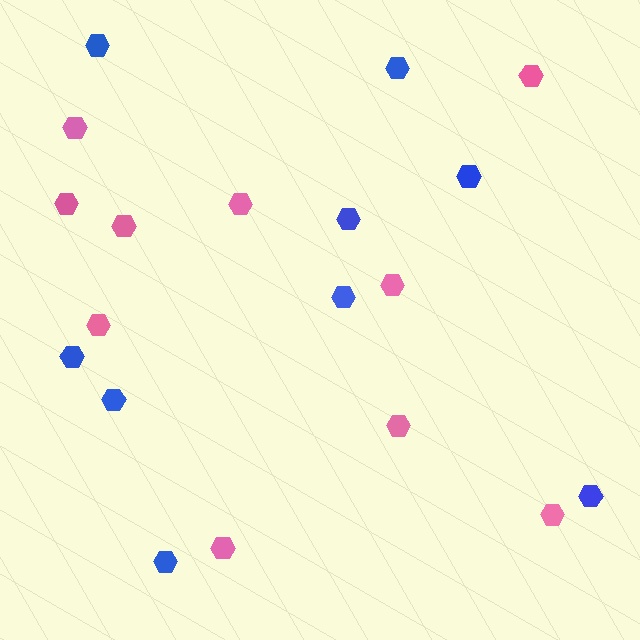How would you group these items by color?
There are 2 groups: one group of pink hexagons (10) and one group of blue hexagons (9).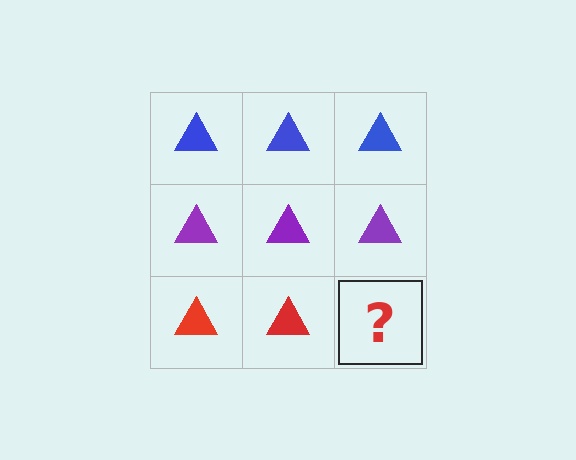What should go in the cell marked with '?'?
The missing cell should contain a red triangle.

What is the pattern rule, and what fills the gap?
The rule is that each row has a consistent color. The gap should be filled with a red triangle.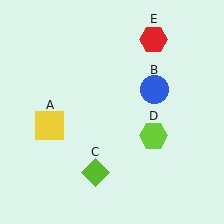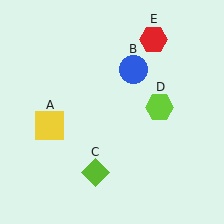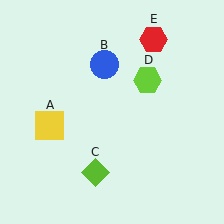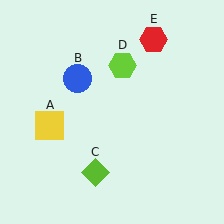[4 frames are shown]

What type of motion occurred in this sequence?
The blue circle (object B), lime hexagon (object D) rotated counterclockwise around the center of the scene.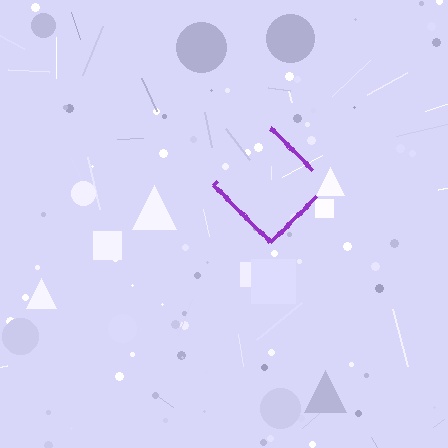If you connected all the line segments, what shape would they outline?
They would outline a diamond.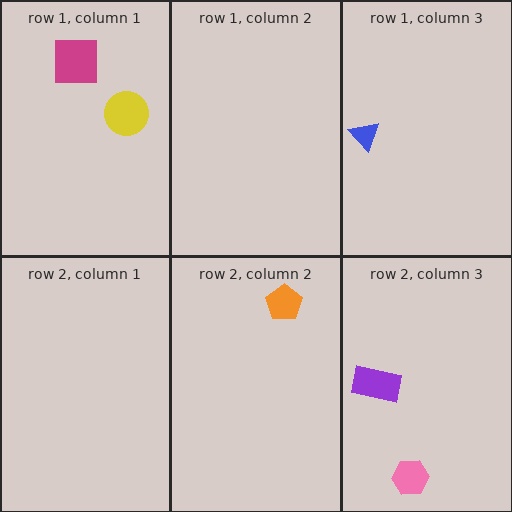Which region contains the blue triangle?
The row 1, column 3 region.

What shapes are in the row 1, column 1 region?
The magenta square, the yellow circle.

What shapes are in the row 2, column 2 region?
The orange pentagon.